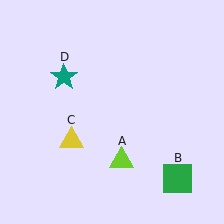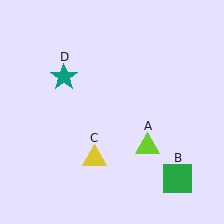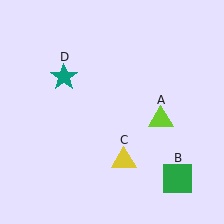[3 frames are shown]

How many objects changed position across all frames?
2 objects changed position: lime triangle (object A), yellow triangle (object C).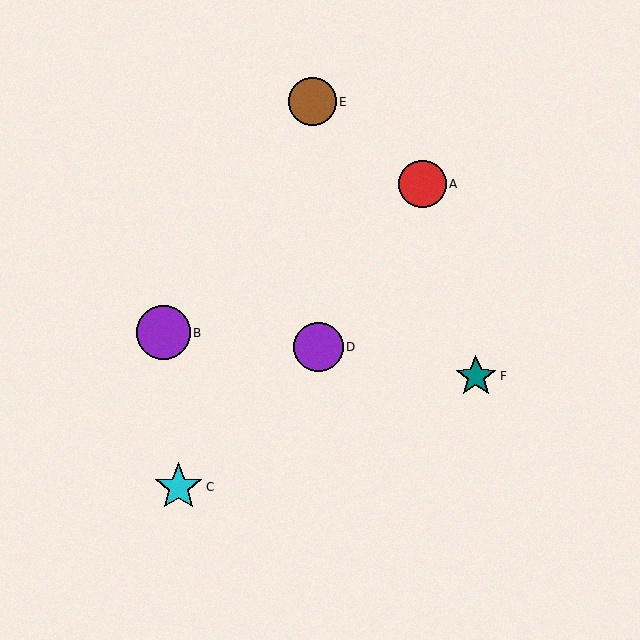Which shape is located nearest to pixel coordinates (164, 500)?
The cyan star (labeled C) at (179, 487) is nearest to that location.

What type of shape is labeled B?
Shape B is a purple circle.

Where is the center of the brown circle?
The center of the brown circle is at (313, 102).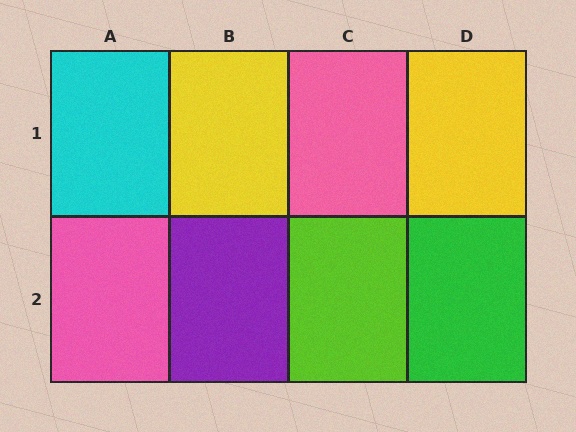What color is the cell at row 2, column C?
Lime.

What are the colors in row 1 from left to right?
Cyan, yellow, pink, yellow.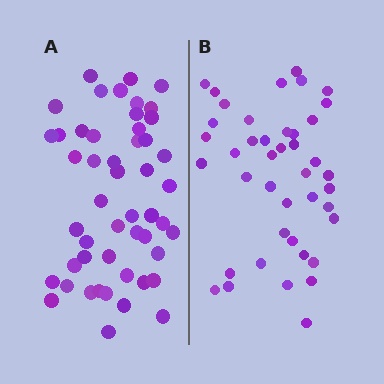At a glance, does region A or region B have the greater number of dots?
Region A (the left region) has more dots.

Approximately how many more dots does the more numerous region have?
Region A has roughly 8 or so more dots than region B.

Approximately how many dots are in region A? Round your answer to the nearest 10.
About 50 dots.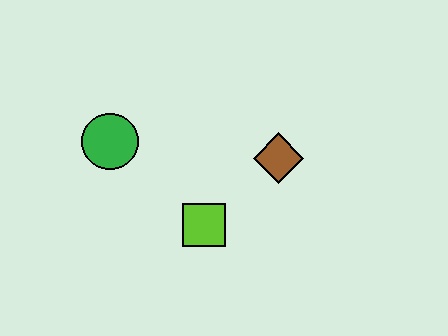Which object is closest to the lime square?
The brown diamond is closest to the lime square.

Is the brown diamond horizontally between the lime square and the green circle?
No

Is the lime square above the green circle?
No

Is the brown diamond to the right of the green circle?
Yes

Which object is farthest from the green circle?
The brown diamond is farthest from the green circle.